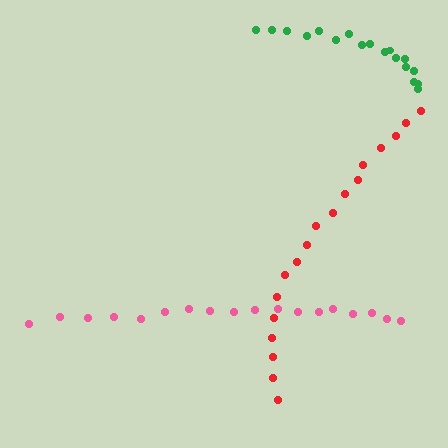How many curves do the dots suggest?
There are 3 distinct paths.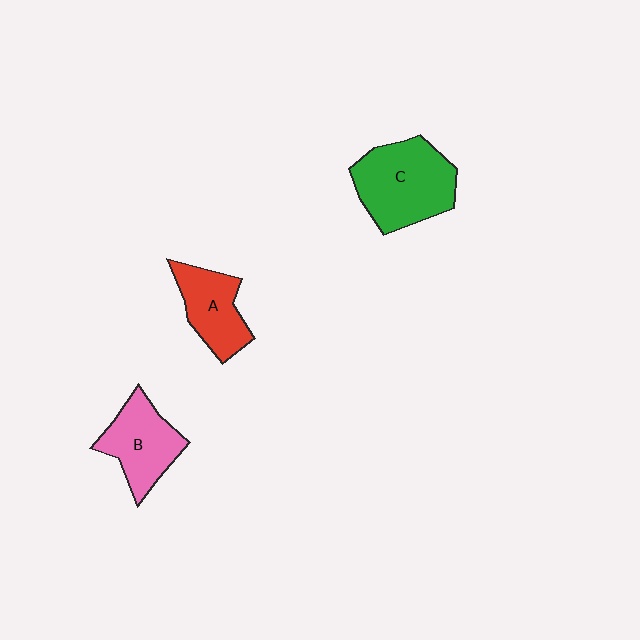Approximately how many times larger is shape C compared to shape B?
Approximately 1.4 times.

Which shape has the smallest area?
Shape A (red).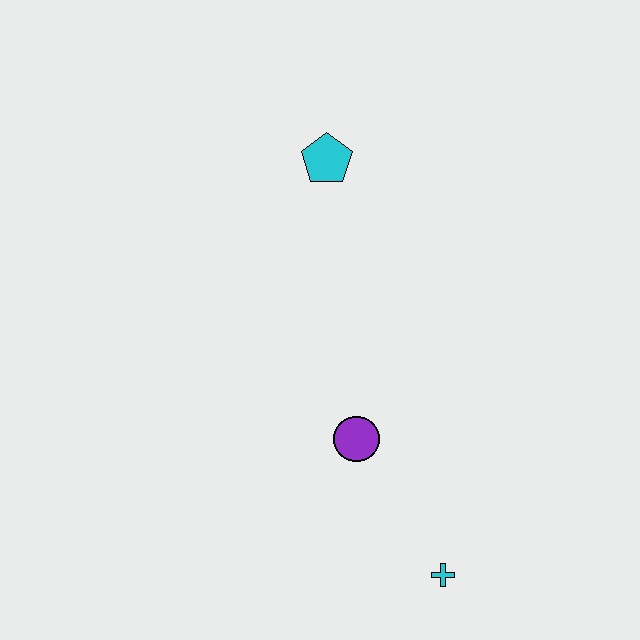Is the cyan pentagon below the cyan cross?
No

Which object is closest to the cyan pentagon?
The purple circle is closest to the cyan pentagon.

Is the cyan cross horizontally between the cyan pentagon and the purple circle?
No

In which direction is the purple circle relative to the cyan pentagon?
The purple circle is below the cyan pentagon.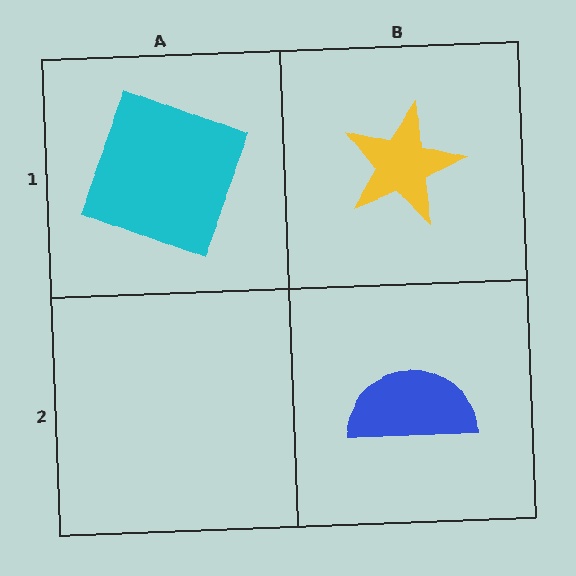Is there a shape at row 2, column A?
No, that cell is empty.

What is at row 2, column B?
A blue semicircle.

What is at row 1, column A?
A cyan square.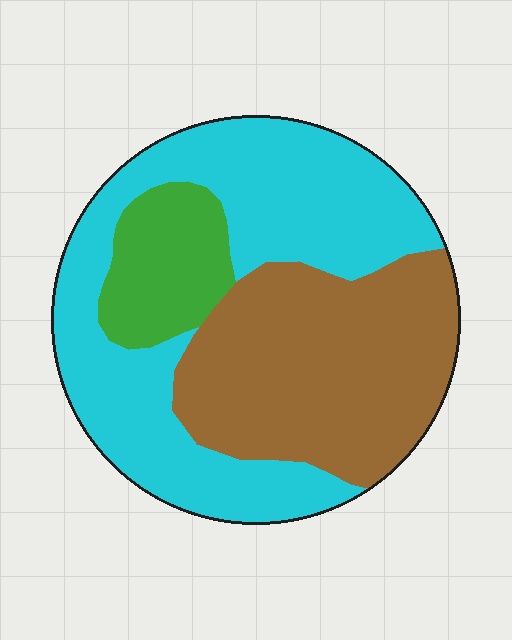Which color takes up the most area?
Cyan, at roughly 50%.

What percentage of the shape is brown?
Brown covers roughly 40% of the shape.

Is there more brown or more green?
Brown.